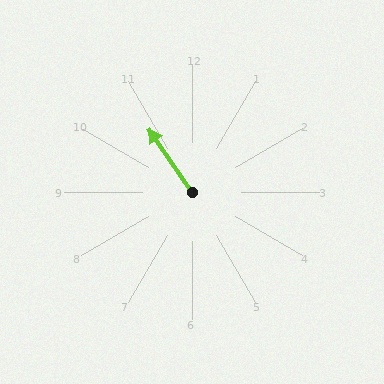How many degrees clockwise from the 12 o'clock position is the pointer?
Approximately 325 degrees.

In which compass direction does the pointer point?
Northwest.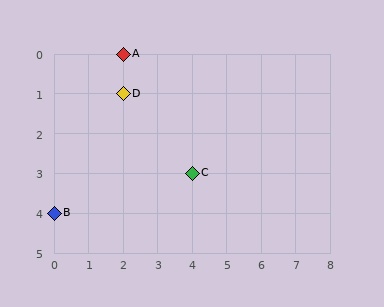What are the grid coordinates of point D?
Point D is at grid coordinates (2, 1).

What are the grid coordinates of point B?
Point B is at grid coordinates (0, 4).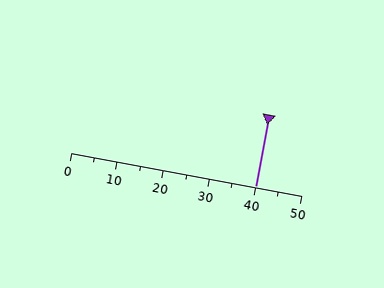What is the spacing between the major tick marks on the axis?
The major ticks are spaced 10 apart.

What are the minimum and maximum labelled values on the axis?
The axis runs from 0 to 50.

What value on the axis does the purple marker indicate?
The marker indicates approximately 40.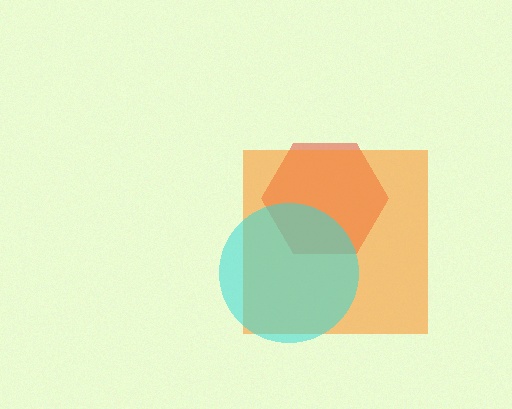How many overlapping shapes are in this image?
There are 3 overlapping shapes in the image.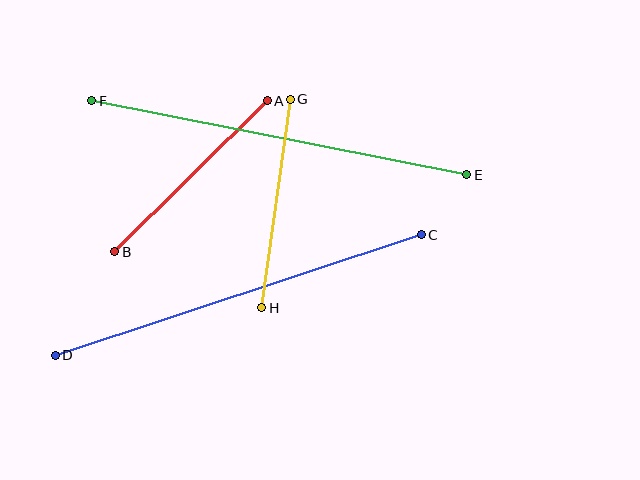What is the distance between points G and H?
The distance is approximately 211 pixels.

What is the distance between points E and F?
The distance is approximately 382 pixels.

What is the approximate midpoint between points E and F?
The midpoint is at approximately (279, 138) pixels.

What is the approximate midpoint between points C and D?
The midpoint is at approximately (238, 295) pixels.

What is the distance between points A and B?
The distance is approximately 215 pixels.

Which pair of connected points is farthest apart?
Points C and D are farthest apart.